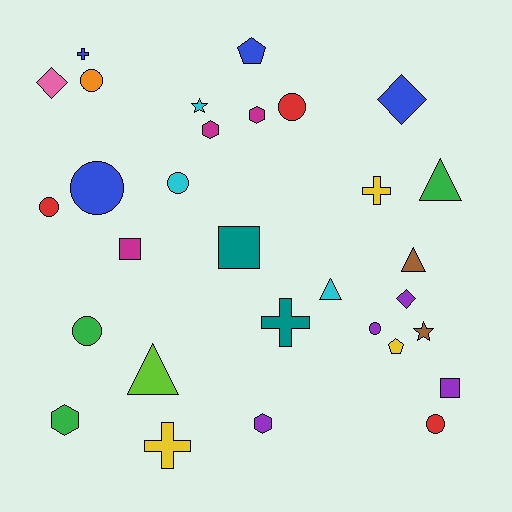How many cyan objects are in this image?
There are 3 cyan objects.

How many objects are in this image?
There are 30 objects.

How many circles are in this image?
There are 8 circles.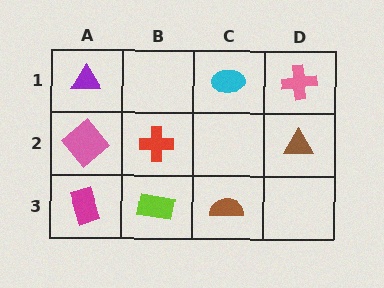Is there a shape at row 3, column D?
No, that cell is empty.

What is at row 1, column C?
A cyan ellipse.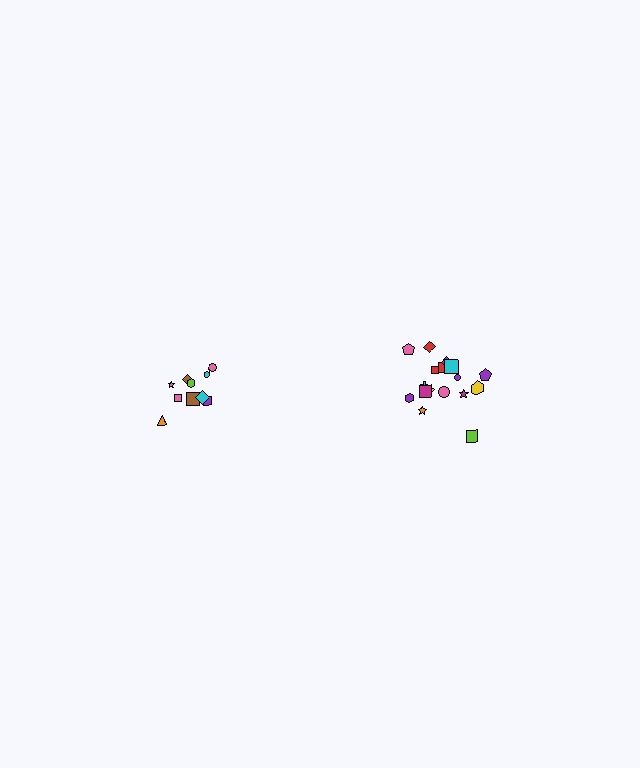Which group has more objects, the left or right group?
The right group.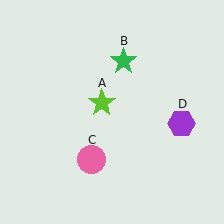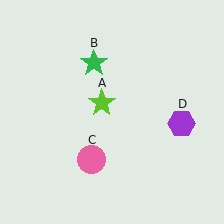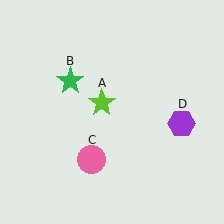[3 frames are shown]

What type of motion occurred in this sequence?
The green star (object B) rotated counterclockwise around the center of the scene.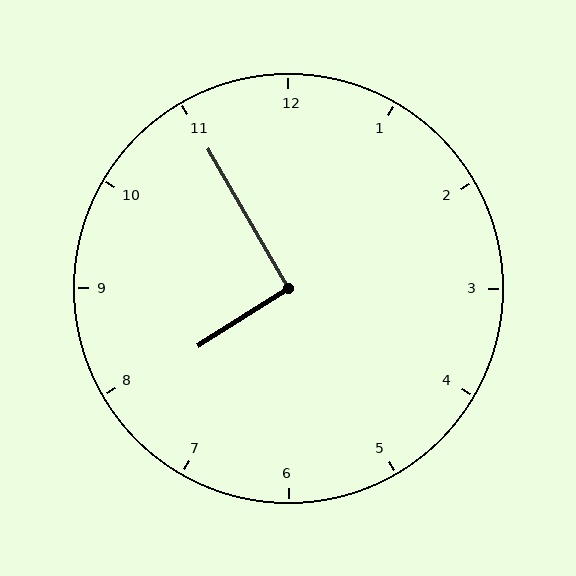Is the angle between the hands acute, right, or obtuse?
It is right.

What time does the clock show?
7:55.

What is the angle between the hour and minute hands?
Approximately 92 degrees.